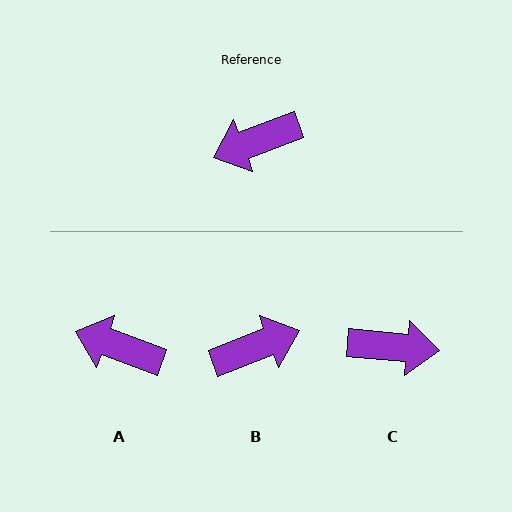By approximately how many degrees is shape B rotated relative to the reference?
Approximately 180 degrees counter-clockwise.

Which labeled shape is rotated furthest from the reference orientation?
B, about 180 degrees away.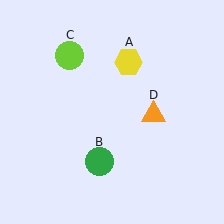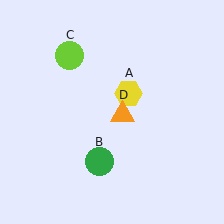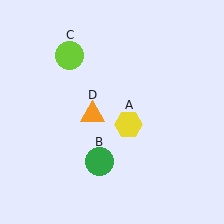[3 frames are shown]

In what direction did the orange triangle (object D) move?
The orange triangle (object D) moved left.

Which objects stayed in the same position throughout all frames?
Green circle (object B) and lime circle (object C) remained stationary.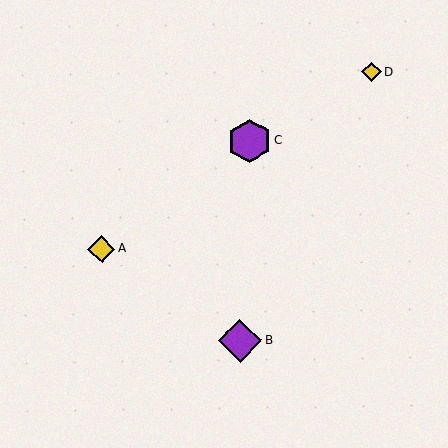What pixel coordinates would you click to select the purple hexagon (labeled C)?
Click at (249, 141) to select the purple hexagon C.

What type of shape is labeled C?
Shape C is a purple hexagon.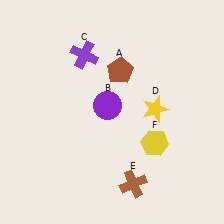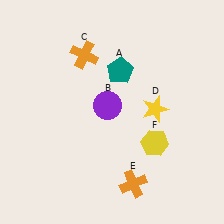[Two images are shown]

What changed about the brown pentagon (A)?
In Image 1, A is brown. In Image 2, it changed to teal.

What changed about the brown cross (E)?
In Image 1, E is brown. In Image 2, it changed to orange.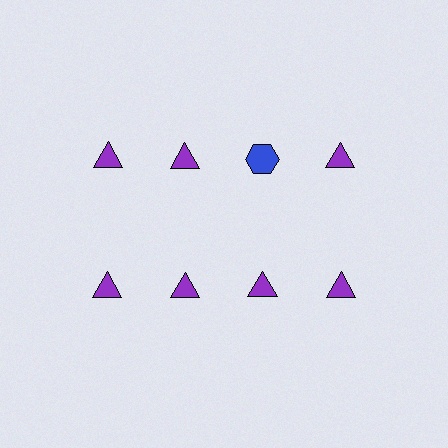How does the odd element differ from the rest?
It differs in both color (blue instead of purple) and shape (hexagon instead of triangle).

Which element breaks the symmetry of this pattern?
The blue hexagon in the top row, center column breaks the symmetry. All other shapes are purple triangles.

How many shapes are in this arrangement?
There are 8 shapes arranged in a grid pattern.